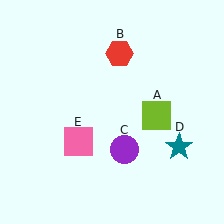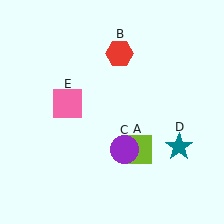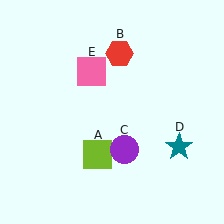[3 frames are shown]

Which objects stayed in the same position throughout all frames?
Red hexagon (object B) and purple circle (object C) and teal star (object D) remained stationary.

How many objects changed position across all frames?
2 objects changed position: lime square (object A), pink square (object E).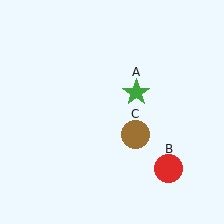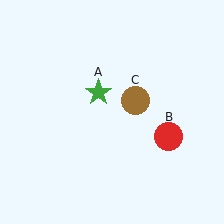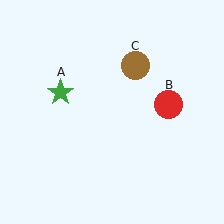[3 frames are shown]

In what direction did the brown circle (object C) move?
The brown circle (object C) moved up.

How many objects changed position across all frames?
3 objects changed position: green star (object A), red circle (object B), brown circle (object C).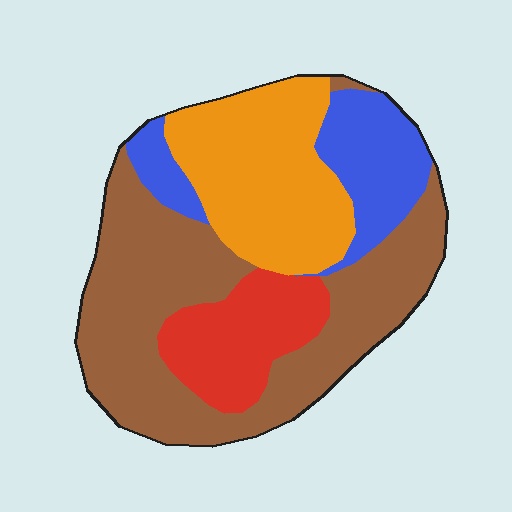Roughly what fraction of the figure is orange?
Orange takes up between a sixth and a third of the figure.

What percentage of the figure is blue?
Blue takes up less than a quarter of the figure.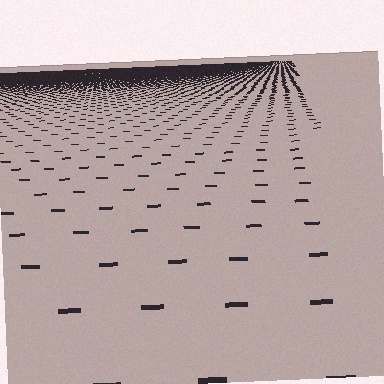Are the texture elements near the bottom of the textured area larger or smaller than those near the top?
Larger. Near the bottom, elements are closer to the viewer and appear at a bigger on-screen size.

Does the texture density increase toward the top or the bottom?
Density increases toward the top.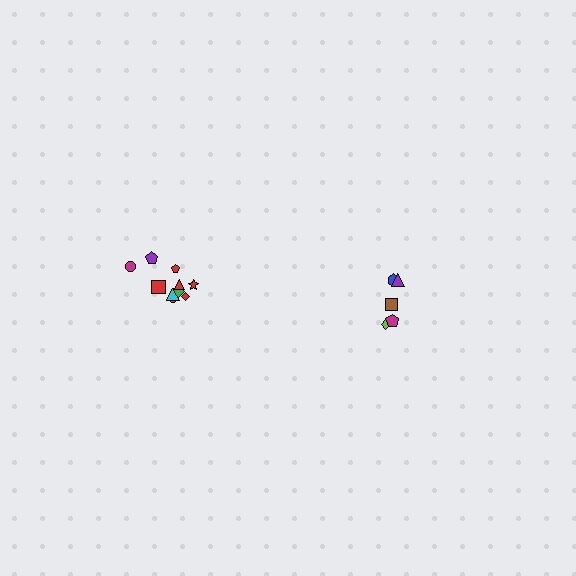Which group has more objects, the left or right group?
The left group.